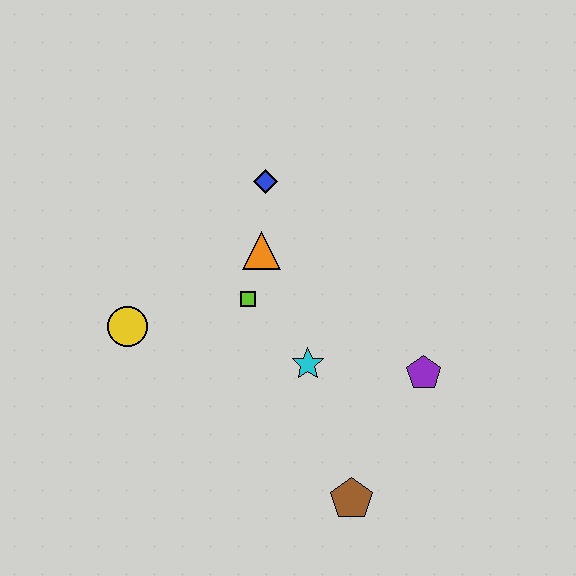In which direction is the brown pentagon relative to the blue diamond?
The brown pentagon is below the blue diamond.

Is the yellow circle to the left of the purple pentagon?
Yes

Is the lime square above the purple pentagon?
Yes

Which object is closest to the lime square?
The orange triangle is closest to the lime square.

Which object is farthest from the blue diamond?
The brown pentagon is farthest from the blue diamond.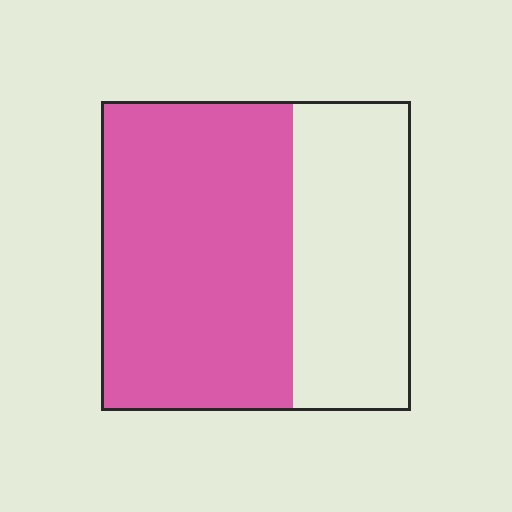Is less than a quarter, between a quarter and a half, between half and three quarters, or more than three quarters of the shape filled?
Between half and three quarters.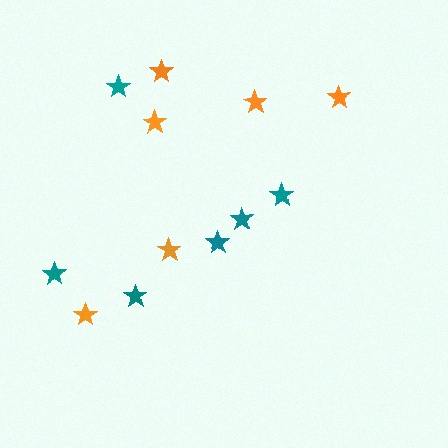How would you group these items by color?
There are 2 groups: one group of orange stars (6) and one group of teal stars (6).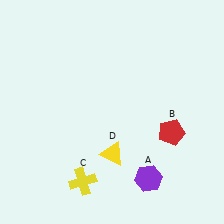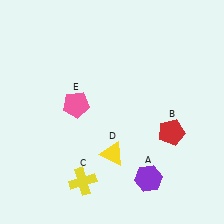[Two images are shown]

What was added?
A pink pentagon (E) was added in Image 2.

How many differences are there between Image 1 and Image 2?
There is 1 difference between the two images.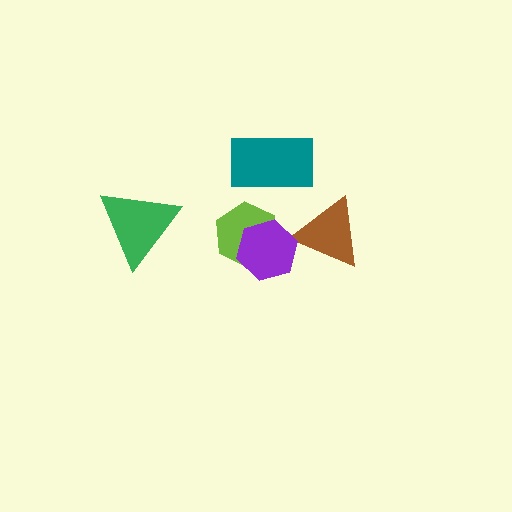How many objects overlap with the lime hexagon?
1 object overlaps with the lime hexagon.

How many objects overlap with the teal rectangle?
0 objects overlap with the teal rectangle.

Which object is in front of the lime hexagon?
The purple hexagon is in front of the lime hexagon.